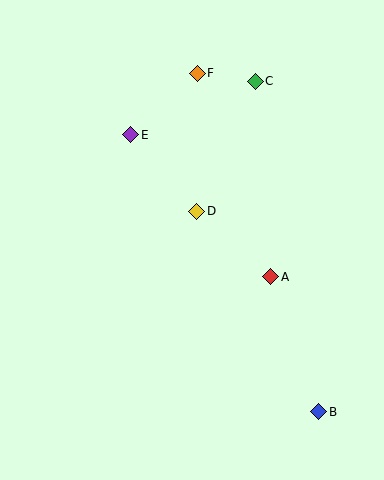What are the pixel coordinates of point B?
Point B is at (319, 412).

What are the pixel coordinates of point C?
Point C is at (255, 81).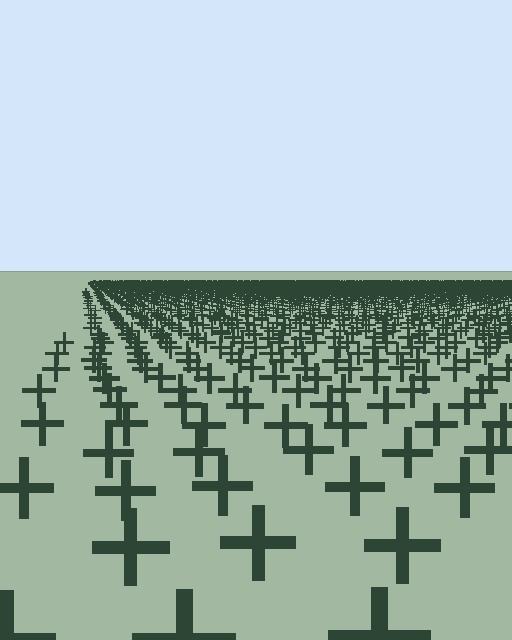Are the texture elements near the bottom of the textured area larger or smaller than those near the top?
Larger. Near the bottom, elements are closer to the viewer and appear at a bigger on-screen size.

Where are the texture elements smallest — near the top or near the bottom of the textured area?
Near the top.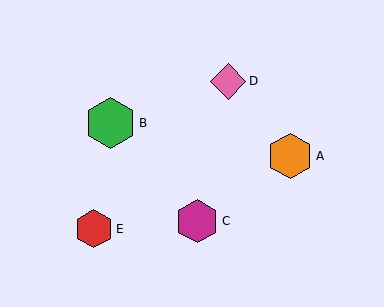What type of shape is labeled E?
Shape E is a red hexagon.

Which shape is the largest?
The green hexagon (labeled B) is the largest.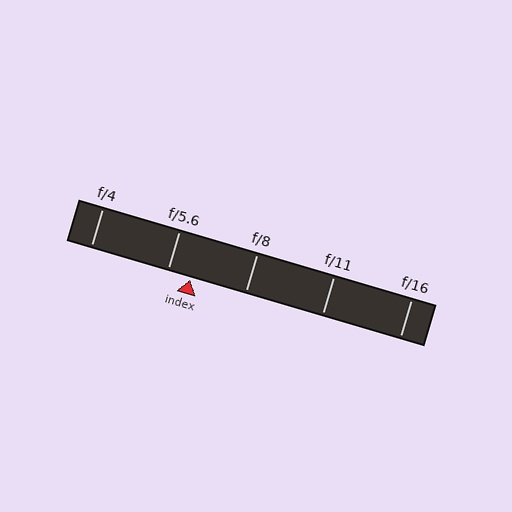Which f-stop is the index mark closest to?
The index mark is closest to f/5.6.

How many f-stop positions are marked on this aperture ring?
There are 5 f-stop positions marked.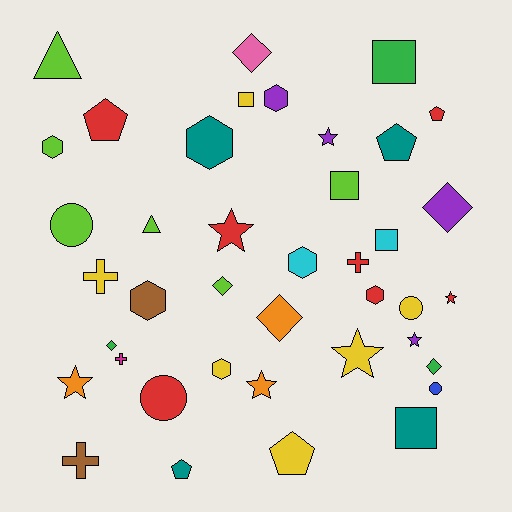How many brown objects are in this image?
There are 2 brown objects.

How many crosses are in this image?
There are 4 crosses.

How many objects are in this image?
There are 40 objects.